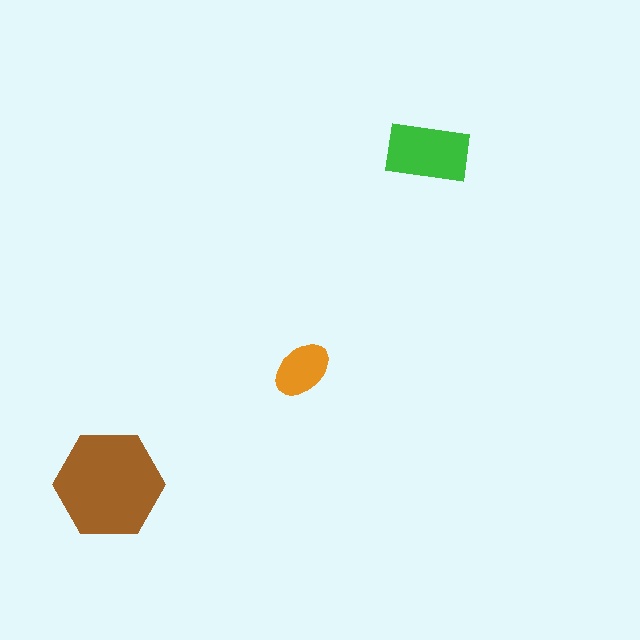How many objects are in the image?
There are 3 objects in the image.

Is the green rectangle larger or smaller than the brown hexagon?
Smaller.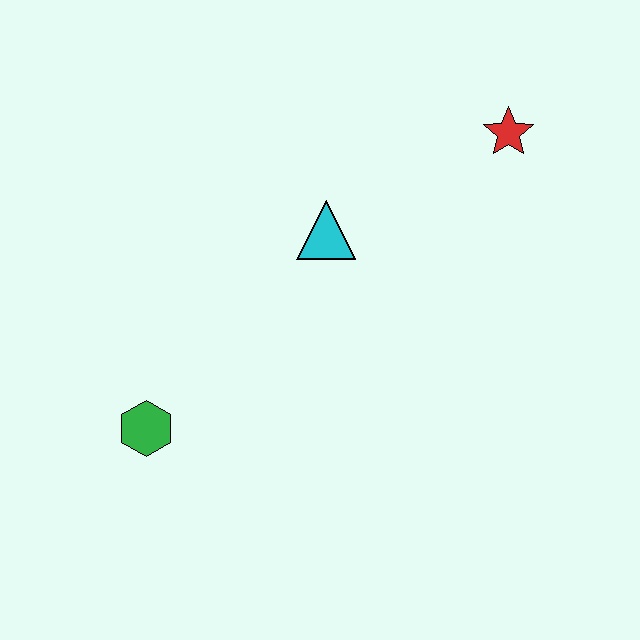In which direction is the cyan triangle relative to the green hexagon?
The cyan triangle is above the green hexagon.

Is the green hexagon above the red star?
No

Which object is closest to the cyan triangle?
The red star is closest to the cyan triangle.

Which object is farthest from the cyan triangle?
The green hexagon is farthest from the cyan triangle.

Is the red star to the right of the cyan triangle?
Yes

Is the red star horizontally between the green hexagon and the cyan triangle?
No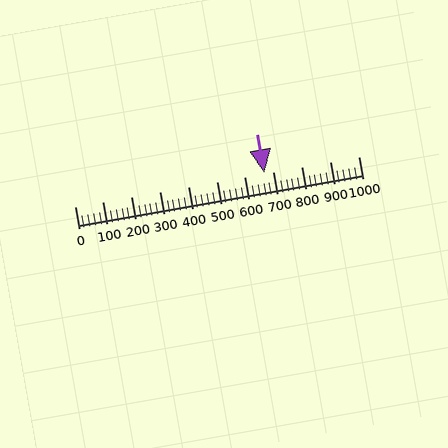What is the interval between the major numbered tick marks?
The major tick marks are spaced 100 units apart.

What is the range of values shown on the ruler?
The ruler shows values from 0 to 1000.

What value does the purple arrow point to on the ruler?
The purple arrow points to approximately 669.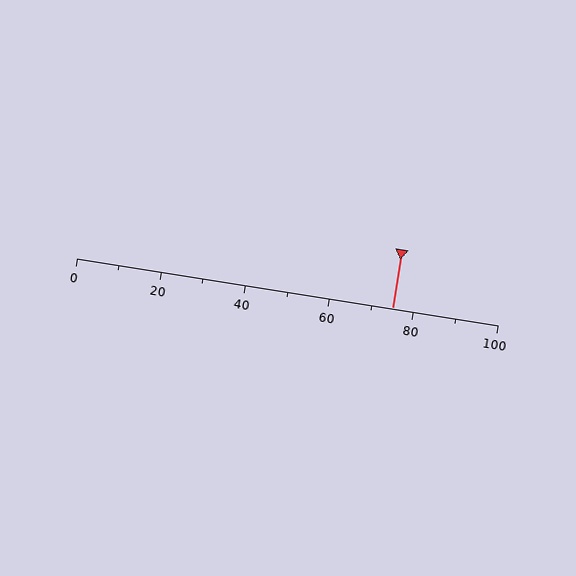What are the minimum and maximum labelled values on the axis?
The axis runs from 0 to 100.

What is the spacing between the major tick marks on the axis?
The major ticks are spaced 20 apart.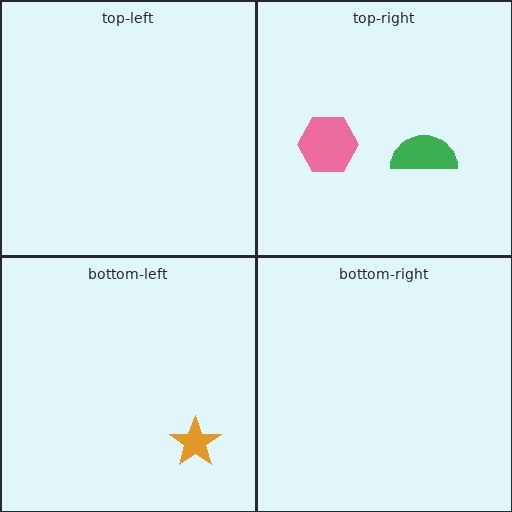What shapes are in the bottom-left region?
The orange star.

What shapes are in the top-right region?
The green semicircle, the pink hexagon.